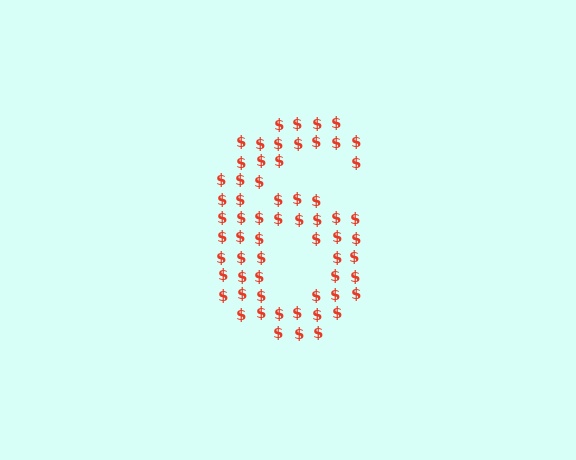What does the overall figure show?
The overall figure shows the digit 6.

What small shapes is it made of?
It is made of small dollar signs.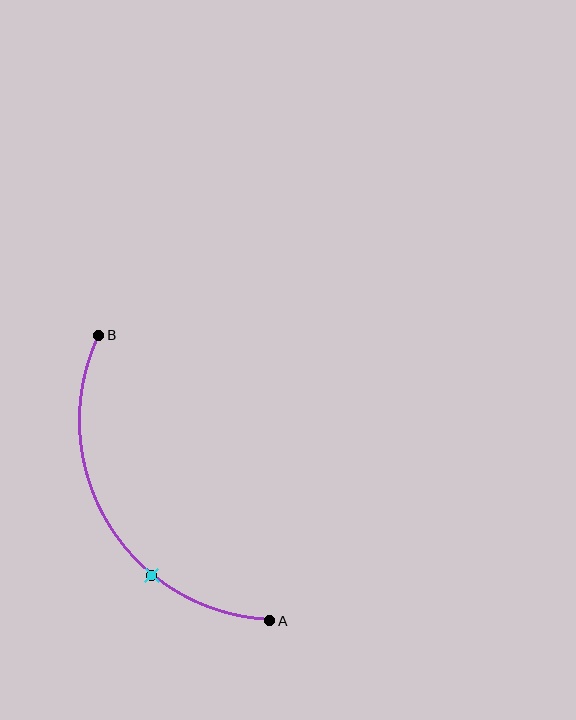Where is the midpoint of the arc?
The arc midpoint is the point on the curve farthest from the straight line joining A and B. It sits to the left of that line.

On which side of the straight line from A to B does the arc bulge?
The arc bulges to the left of the straight line connecting A and B.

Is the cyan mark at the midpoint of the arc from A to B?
No. The cyan mark lies on the arc but is closer to endpoint A. The arc midpoint would be at the point on the curve equidistant along the arc from both A and B.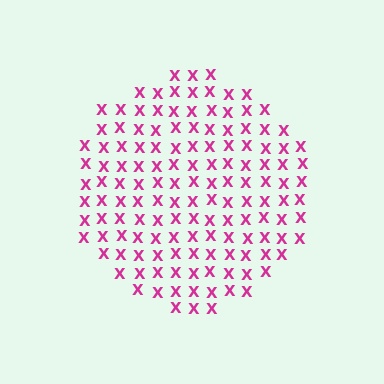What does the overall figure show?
The overall figure shows a circle.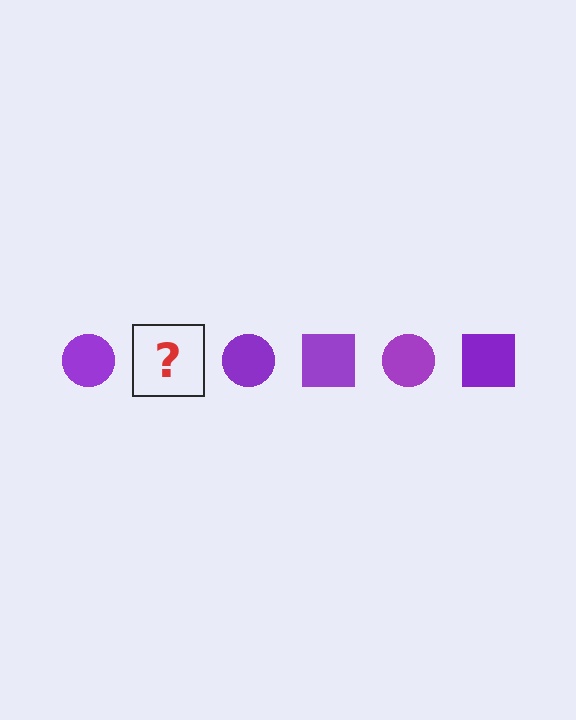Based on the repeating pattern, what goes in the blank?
The blank should be a purple square.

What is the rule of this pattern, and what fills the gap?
The rule is that the pattern cycles through circle, square shapes in purple. The gap should be filled with a purple square.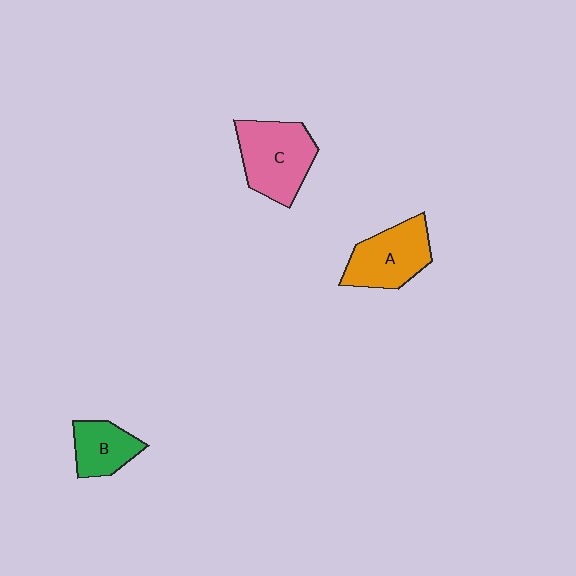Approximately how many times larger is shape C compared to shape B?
Approximately 1.7 times.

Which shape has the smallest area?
Shape B (green).